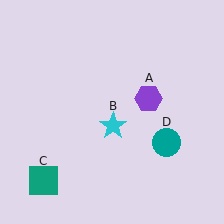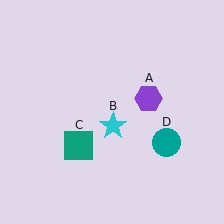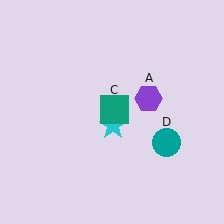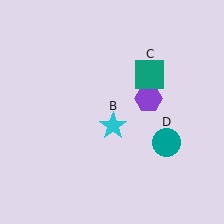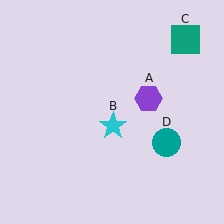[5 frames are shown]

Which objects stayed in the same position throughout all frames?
Purple hexagon (object A) and cyan star (object B) and teal circle (object D) remained stationary.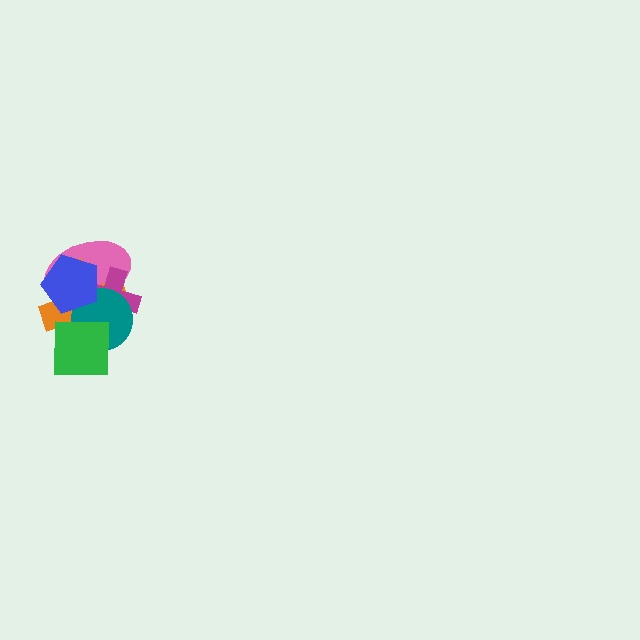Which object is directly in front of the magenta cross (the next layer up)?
The teal circle is directly in front of the magenta cross.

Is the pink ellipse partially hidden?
Yes, it is partially covered by another shape.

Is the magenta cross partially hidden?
Yes, it is partially covered by another shape.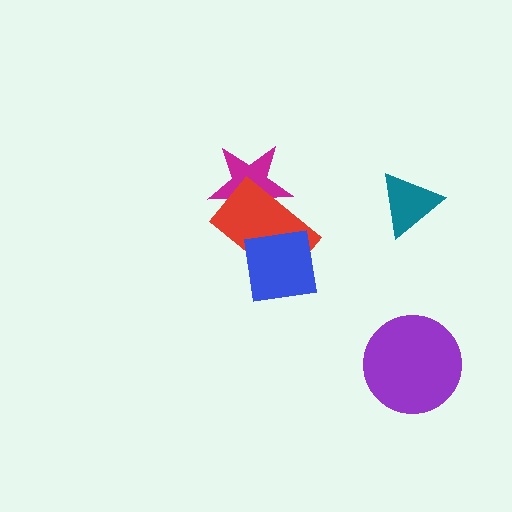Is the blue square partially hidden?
No, no other shape covers it.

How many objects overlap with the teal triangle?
0 objects overlap with the teal triangle.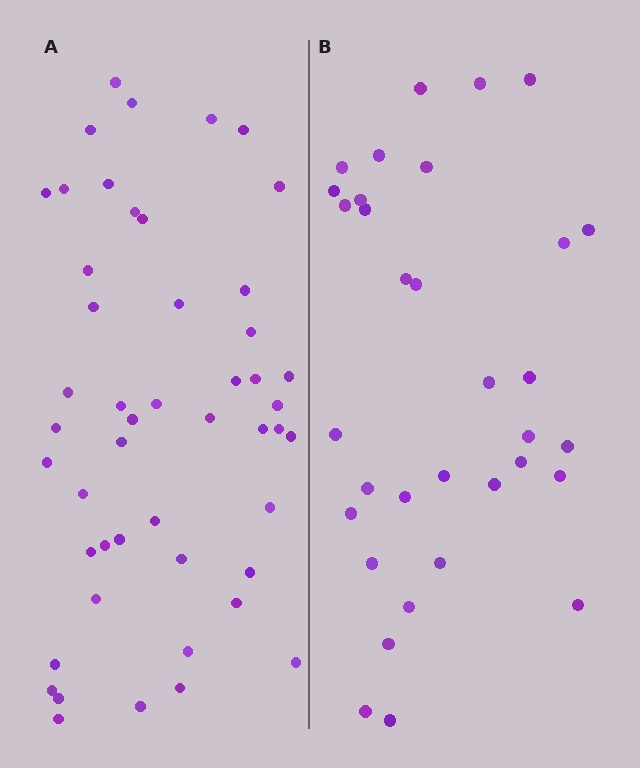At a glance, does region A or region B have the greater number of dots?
Region A (the left region) has more dots.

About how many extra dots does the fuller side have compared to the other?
Region A has approximately 15 more dots than region B.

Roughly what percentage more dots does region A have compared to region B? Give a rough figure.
About 50% more.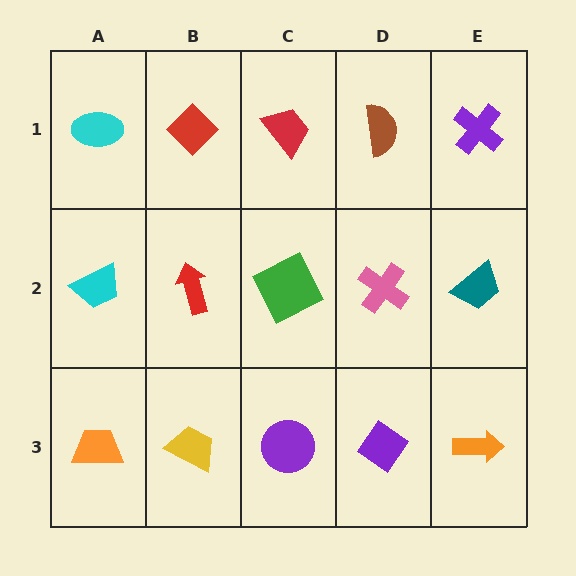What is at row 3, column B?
A yellow trapezoid.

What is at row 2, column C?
A green square.